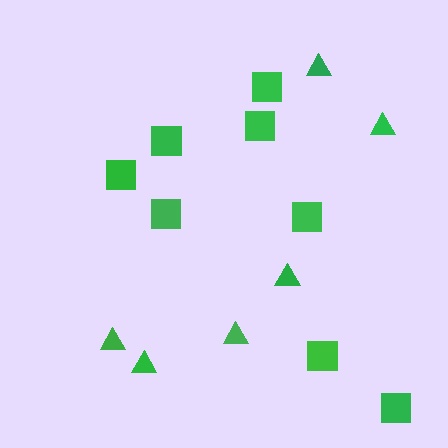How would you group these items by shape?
There are 2 groups: one group of triangles (6) and one group of squares (8).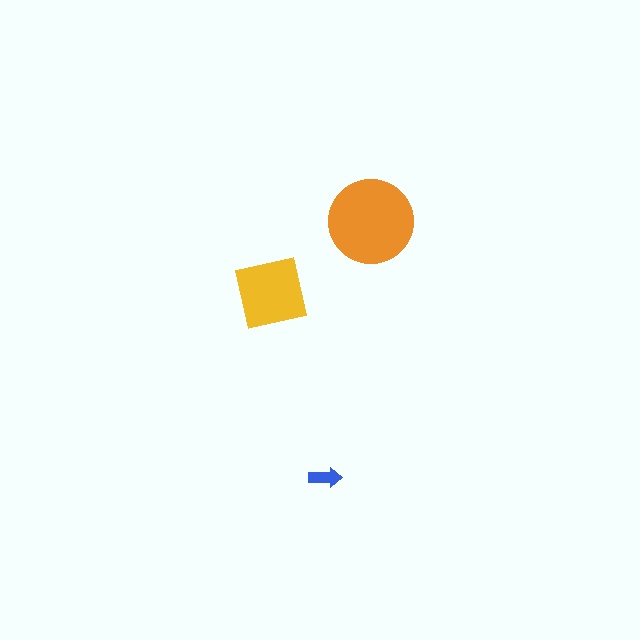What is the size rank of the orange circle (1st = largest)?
1st.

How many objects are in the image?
There are 3 objects in the image.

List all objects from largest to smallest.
The orange circle, the yellow square, the blue arrow.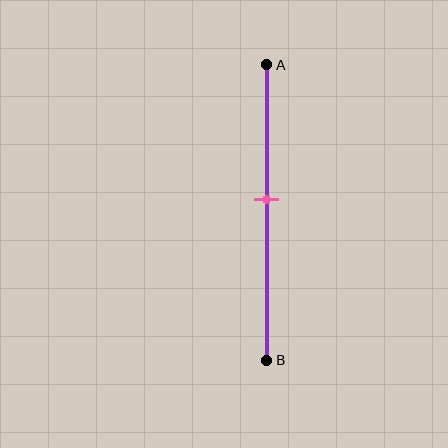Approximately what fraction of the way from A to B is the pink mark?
The pink mark is approximately 45% of the way from A to B.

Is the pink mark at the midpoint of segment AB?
No, the mark is at about 45% from A, not at the 50% midpoint.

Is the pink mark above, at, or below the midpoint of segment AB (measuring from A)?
The pink mark is above the midpoint of segment AB.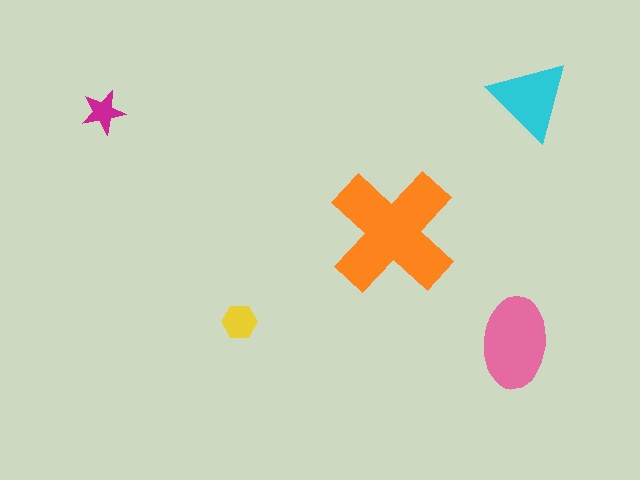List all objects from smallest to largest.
The magenta star, the yellow hexagon, the cyan triangle, the pink ellipse, the orange cross.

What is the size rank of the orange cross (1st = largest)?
1st.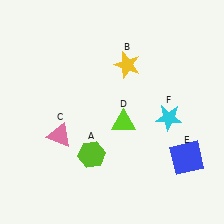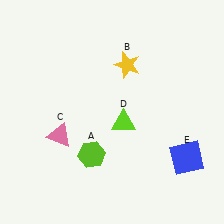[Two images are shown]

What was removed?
The cyan star (F) was removed in Image 2.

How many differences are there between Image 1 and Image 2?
There is 1 difference between the two images.